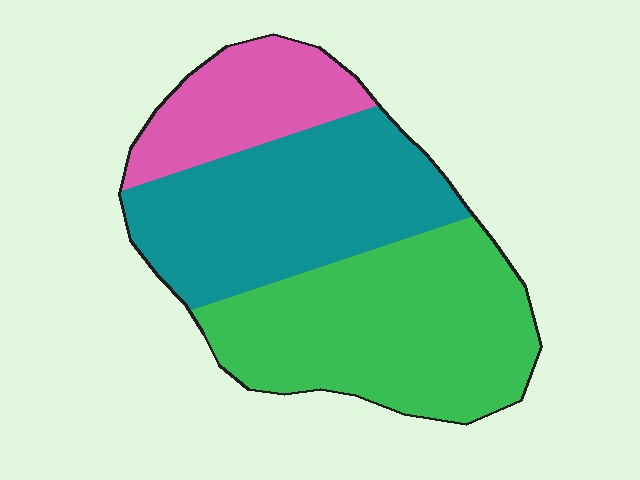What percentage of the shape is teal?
Teal takes up about three eighths (3/8) of the shape.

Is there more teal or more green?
Green.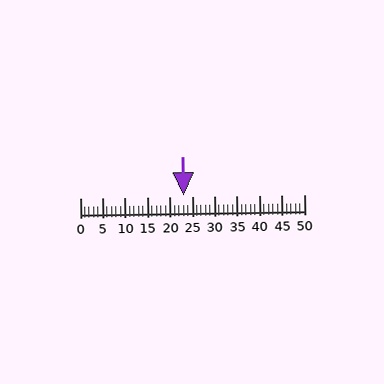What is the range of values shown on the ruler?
The ruler shows values from 0 to 50.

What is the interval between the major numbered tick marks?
The major tick marks are spaced 5 units apart.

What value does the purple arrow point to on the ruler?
The purple arrow points to approximately 23.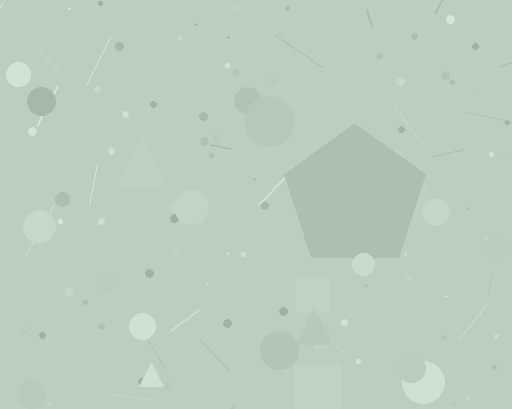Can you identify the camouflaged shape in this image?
The camouflaged shape is a pentagon.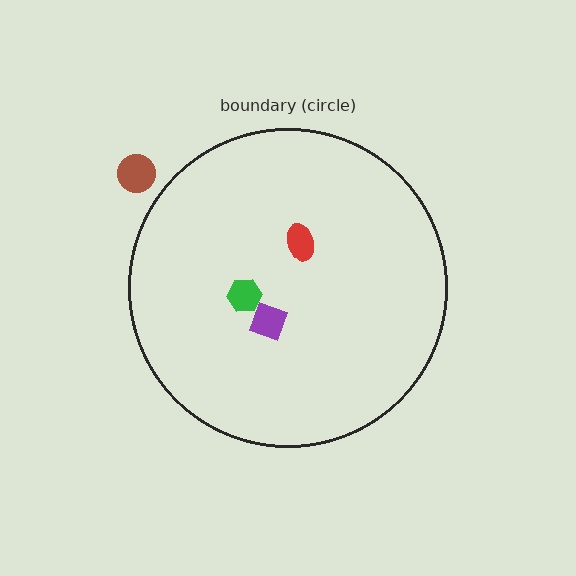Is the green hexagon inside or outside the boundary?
Inside.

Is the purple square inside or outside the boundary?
Inside.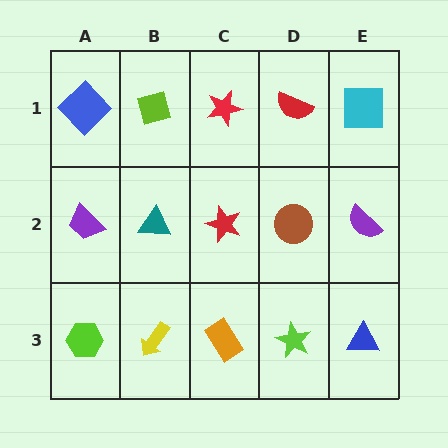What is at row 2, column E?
A purple semicircle.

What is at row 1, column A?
A blue diamond.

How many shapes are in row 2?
5 shapes.